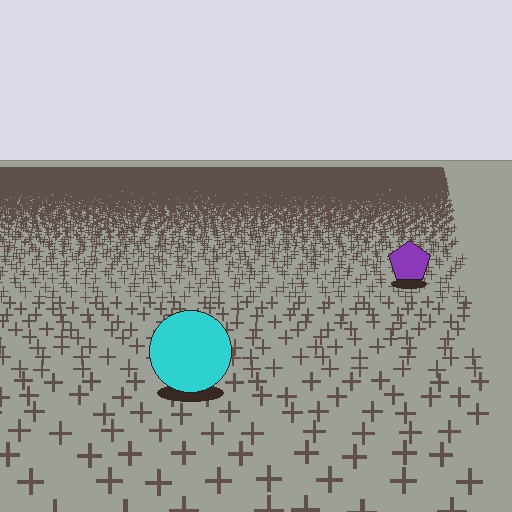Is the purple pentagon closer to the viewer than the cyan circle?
No. The cyan circle is closer — you can tell from the texture gradient: the ground texture is coarser near it.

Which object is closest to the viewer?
The cyan circle is closest. The texture marks near it are larger and more spread out.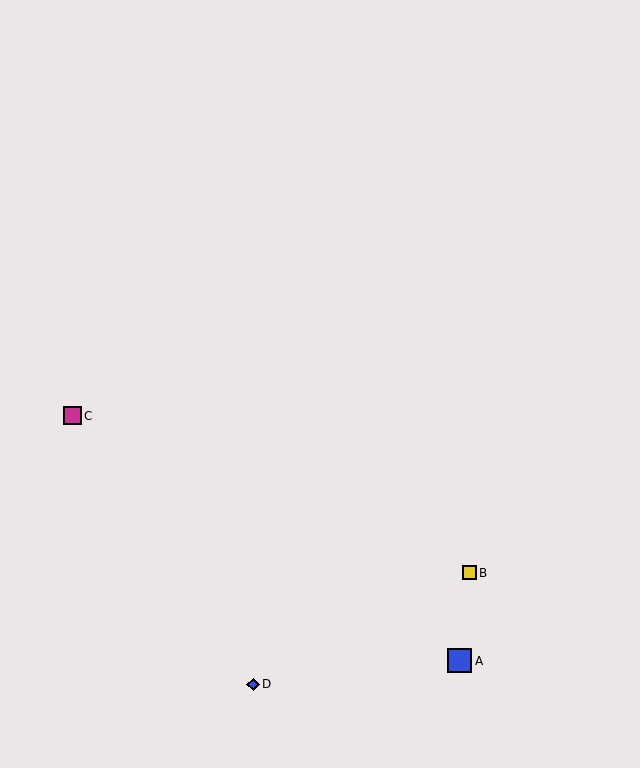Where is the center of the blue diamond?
The center of the blue diamond is at (253, 684).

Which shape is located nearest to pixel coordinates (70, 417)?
The magenta square (labeled C) at (73, 416) is nearest to that location.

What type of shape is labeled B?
Shape B is a yellow square.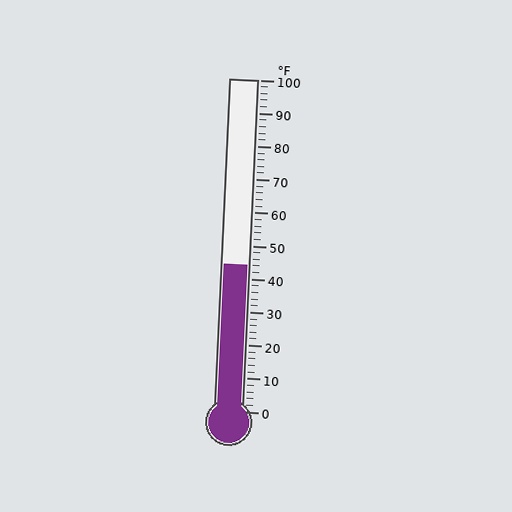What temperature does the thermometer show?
The thermometer shows approximately 44°F.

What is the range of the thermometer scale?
The thermometer scale ranges from 0°F to 100°F.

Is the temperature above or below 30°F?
The temperature is above 30°F.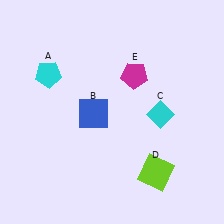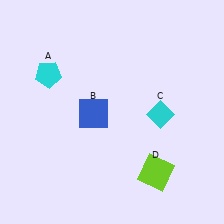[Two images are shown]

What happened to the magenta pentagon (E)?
The magenta pentagon (E) was removed in Image 2. It was in the top-right area of Image 1.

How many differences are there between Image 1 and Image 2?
There is 1 difference between the two images.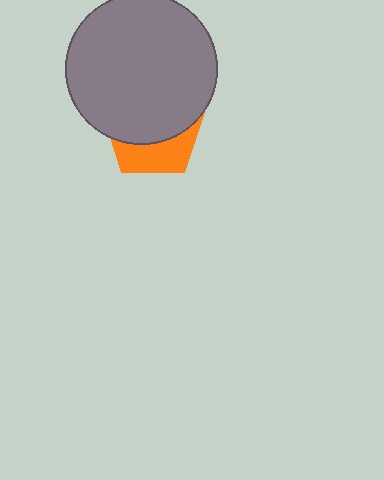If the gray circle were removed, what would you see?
You would see the complete orange pentagon.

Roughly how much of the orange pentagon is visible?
A small part of it is visible (roughly 37%).